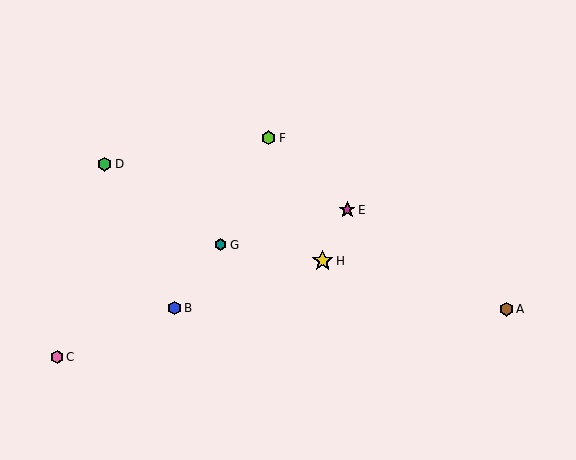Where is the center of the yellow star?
The center of the yellow star is at (323, 261).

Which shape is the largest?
The yellow star (labeled H) is the largest.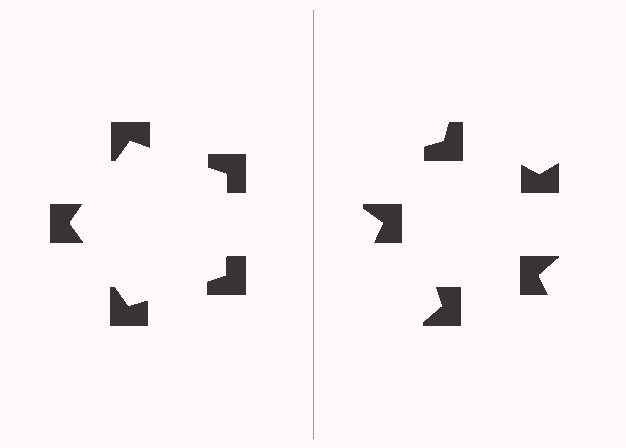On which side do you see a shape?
An illusory pentagon appears on the left side. On the right side the wedge cuts are rotated, so no coherent shape forms.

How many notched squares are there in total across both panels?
10 — 5 on each side.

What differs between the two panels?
The notched squares are positioned identically on both sides; only the wedge orientations differ. On the left they align to a pentagon; on the right they are misaligned.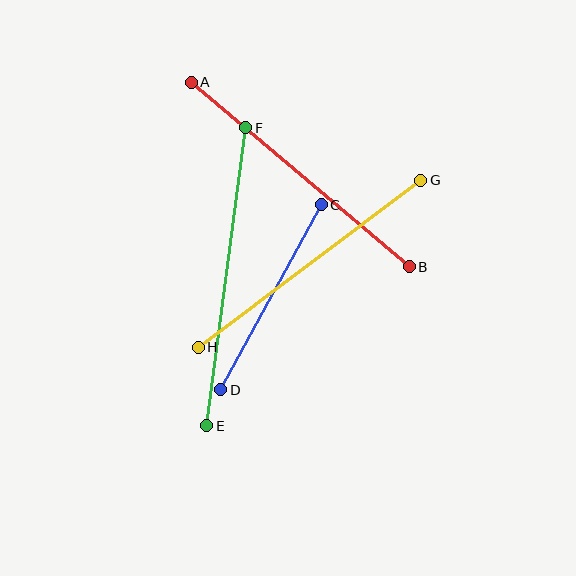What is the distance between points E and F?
The distance is approximately 301 pixels.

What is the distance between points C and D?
The distance is approximately 210 pixels.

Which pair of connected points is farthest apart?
Points E and F are farthest apart.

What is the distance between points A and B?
The distance is approximately 286 pixels.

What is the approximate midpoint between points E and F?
The midpoint is at approximately (226, 277) pixels.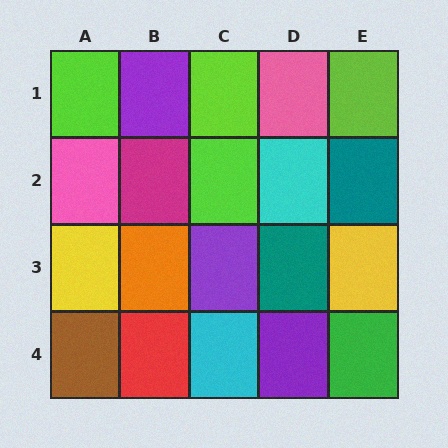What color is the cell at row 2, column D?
Cyan.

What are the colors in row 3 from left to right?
Yellow, orange, purple, teal, yellow.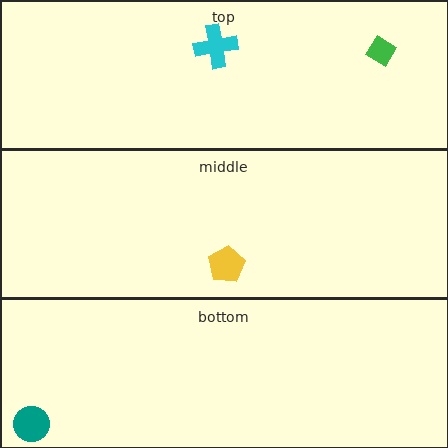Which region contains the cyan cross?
The top region.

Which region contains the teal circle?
The bottom region.